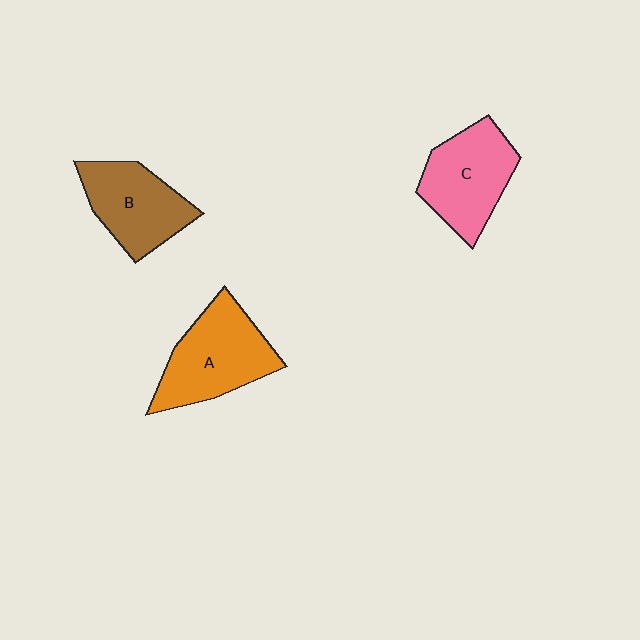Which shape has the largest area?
Shape A (orange).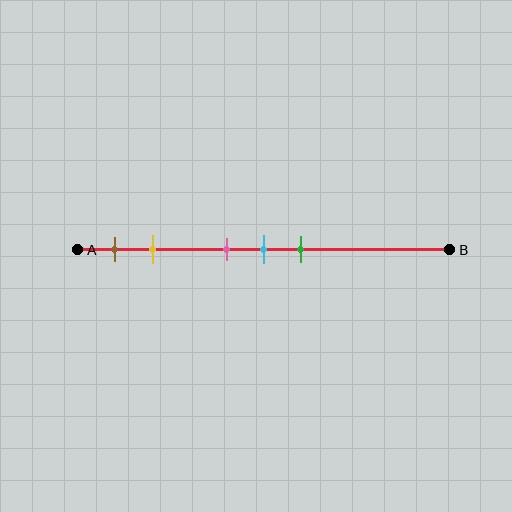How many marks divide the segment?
There are 5 marks dividing the segment.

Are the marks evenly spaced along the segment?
No, the marks are not evenly spaced.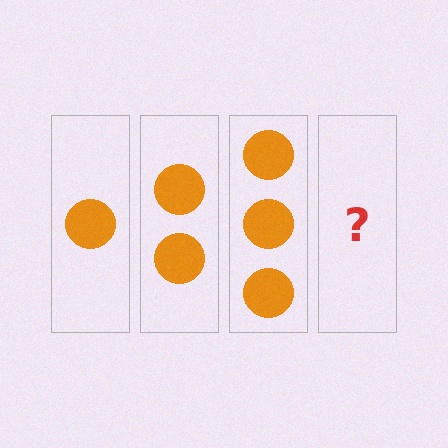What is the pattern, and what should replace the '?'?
The pattern is that each step adds one more circle. The '?' should be 4 circles.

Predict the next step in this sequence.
The next step is 4 circles.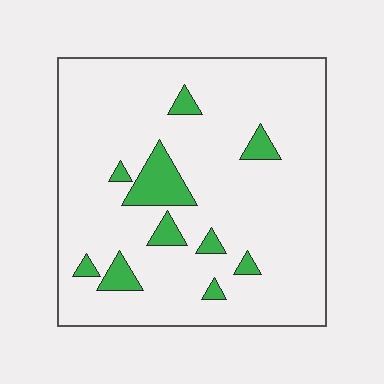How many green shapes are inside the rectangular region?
10.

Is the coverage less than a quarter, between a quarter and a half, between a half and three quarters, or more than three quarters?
Less than a quarter.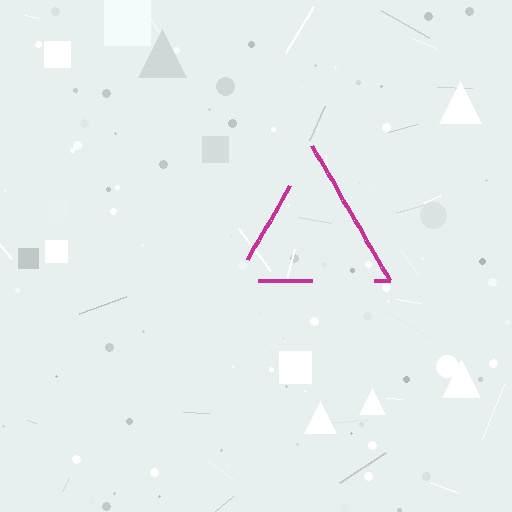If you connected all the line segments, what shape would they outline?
They would outline a triangle.